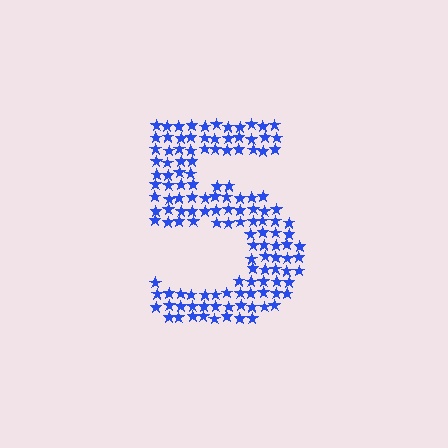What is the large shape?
The large shape is the digit 5.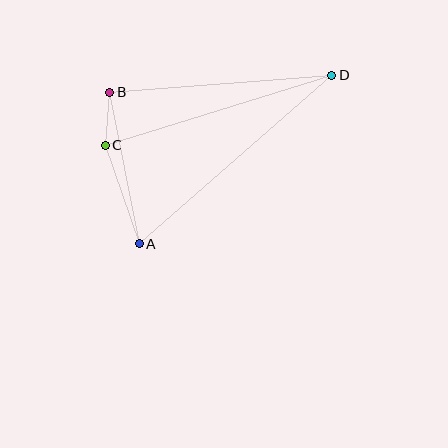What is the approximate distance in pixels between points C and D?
The distance between C and D is approximately 237 pixels.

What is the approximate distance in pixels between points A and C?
The distance between A and C is approximately 104 pixels.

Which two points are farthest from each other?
Points A and D are farthest from each other.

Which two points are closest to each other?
Points B and C are closest to each other.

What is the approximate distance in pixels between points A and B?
The distance between A and B is approximately 155 pixels.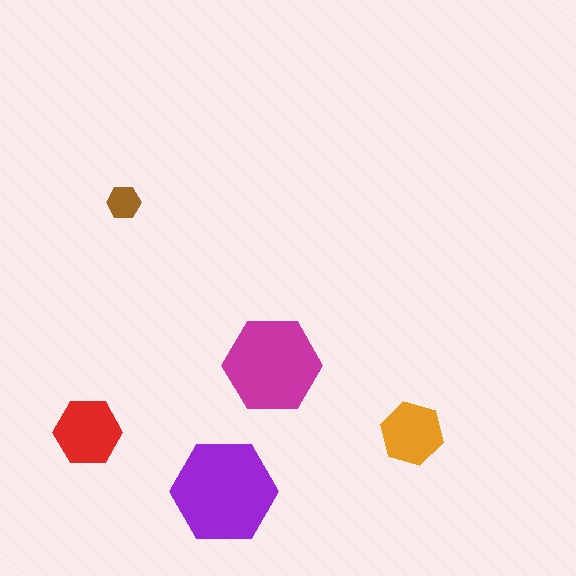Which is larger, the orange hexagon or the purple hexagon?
The purple one.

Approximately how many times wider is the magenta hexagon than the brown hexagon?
About 3 times wider.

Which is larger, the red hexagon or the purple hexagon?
The purple one.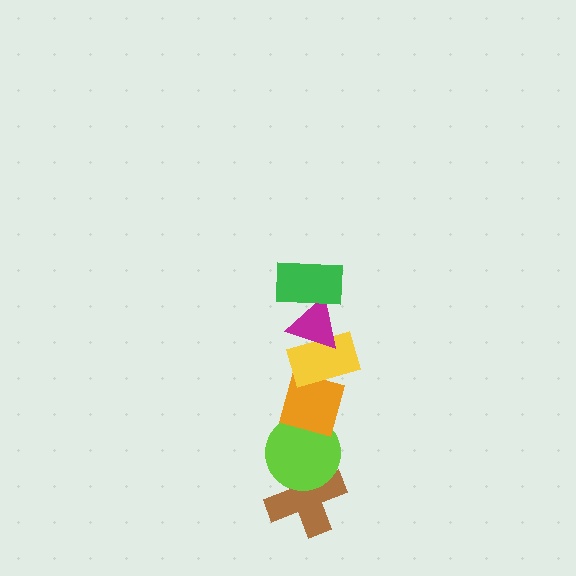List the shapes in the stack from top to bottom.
From top to bottom: the green rectangle, the magenta triangle, the yellow rectangle, the orange diamond, the lime circle, the brown cross.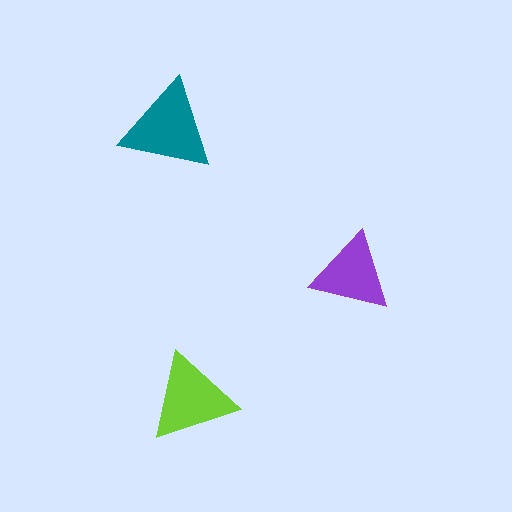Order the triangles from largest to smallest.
the teal one, the lime one, the purple one.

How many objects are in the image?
There are 3 objects in the image.